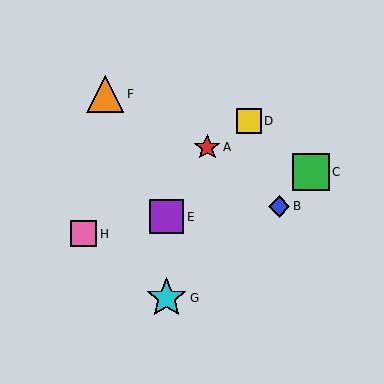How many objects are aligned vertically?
2 objects (E, G) are aligned vertically.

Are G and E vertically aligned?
Yes, both are at x≈166.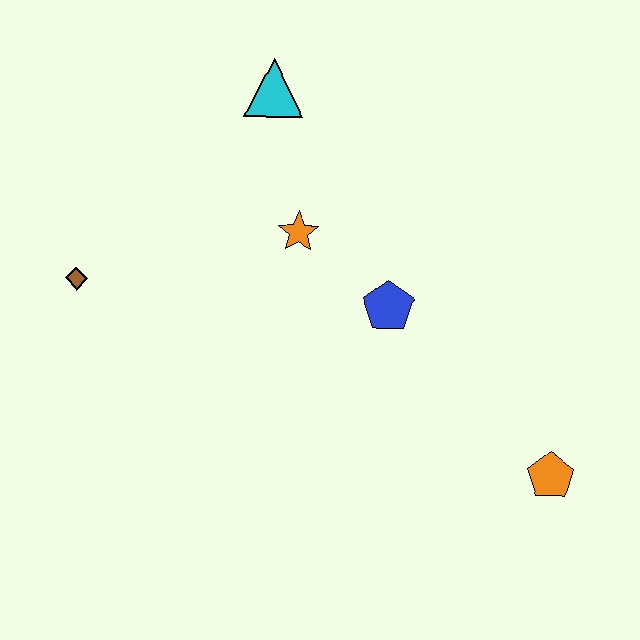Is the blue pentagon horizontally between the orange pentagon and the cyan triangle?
Yes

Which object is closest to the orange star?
The blue pentagon is closest to the orange star.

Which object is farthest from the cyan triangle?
The orange pentagon is farthest from the cyan triangle.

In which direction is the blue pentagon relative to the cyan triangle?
The blue pentagon is below the cyan triangle.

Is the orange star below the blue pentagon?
No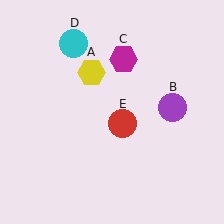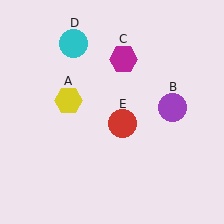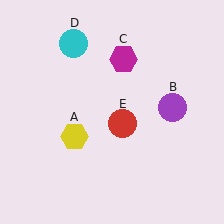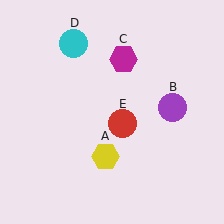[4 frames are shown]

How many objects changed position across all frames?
1 object changed position: yellow hexagon (object A).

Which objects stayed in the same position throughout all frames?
Purple circle (object B) and magenta hexagon (object C) and cyan circle (object D) and red circle (object E) remained stationary.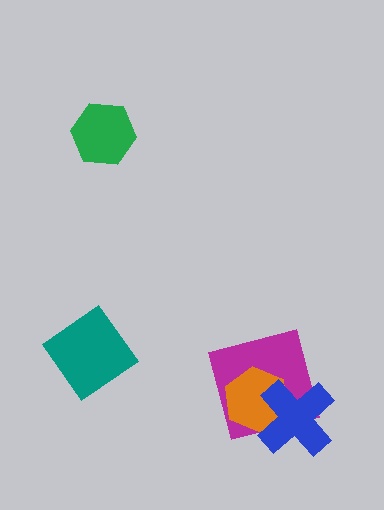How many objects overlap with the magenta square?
2 objects overlap with the magenta square.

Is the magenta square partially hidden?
Yes, it is partially covered by another shape.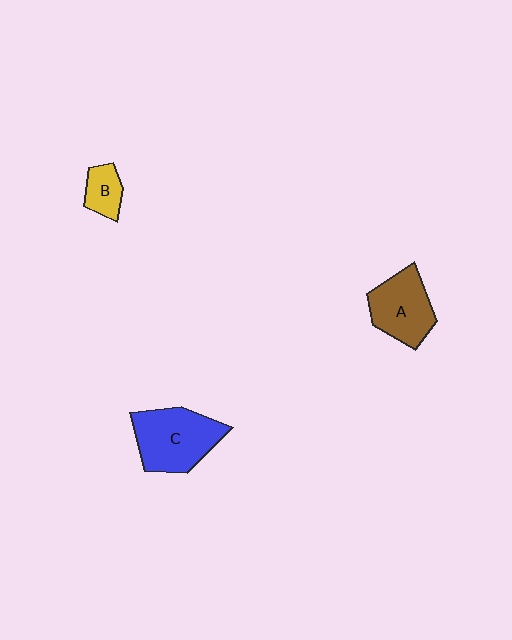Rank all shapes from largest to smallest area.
From largest to smallest: C (blue), A (brown), B (yellow).